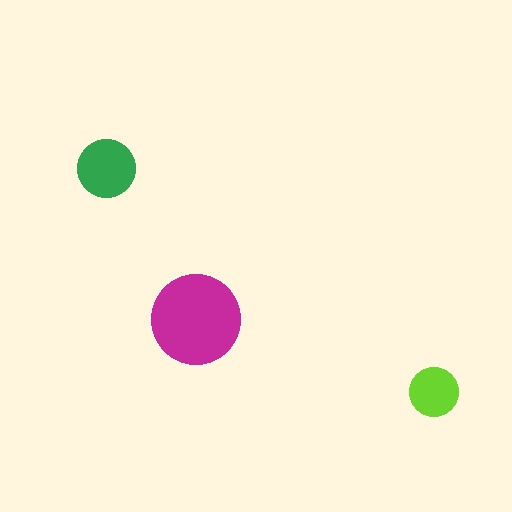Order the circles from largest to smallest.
the magenta one, the green one, the lime one.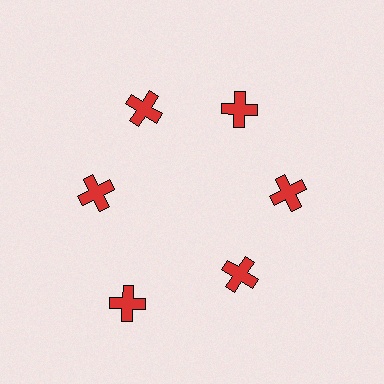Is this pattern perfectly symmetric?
No. The 6 red crosses are arranged in a ring, but one element near the 7 o'clock position is pushed outward from the center, breaking the 6-fold rotational symmetry.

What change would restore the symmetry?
The symmetry would be restored by moving it inward, back onto the ring so that all 6 crosses sit at equal angles and equal distance from the center.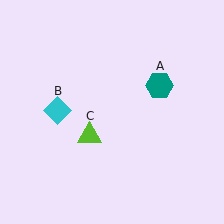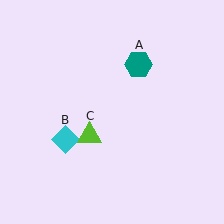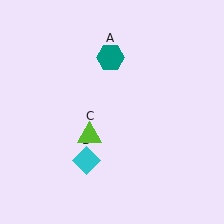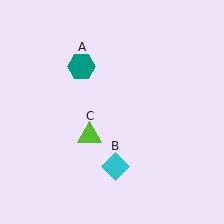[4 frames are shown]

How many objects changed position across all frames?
2 objects changed position: teal hexagon (object A), cyan diamond (object B).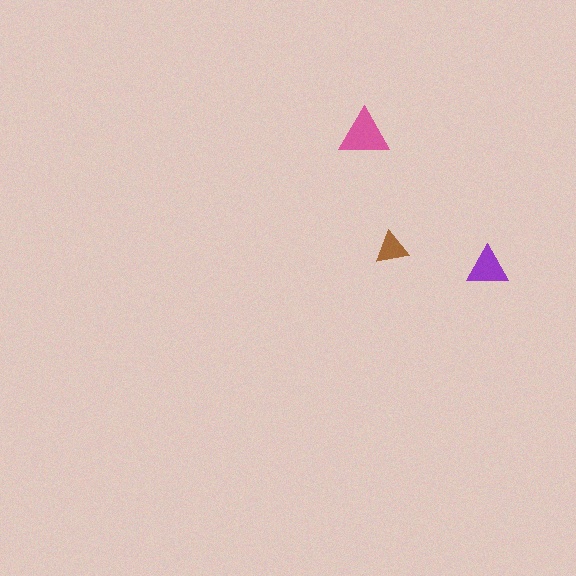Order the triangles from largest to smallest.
the pink one, the purple one, the brown one.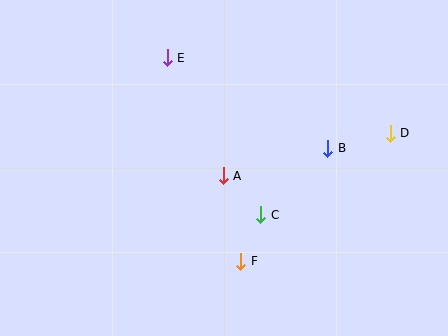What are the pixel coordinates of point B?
Point B is at (328, 148).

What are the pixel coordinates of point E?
Point E is at (167, 58).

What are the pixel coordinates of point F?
Point F is at (241, 261).